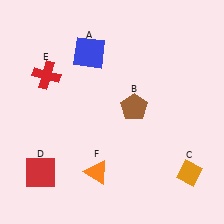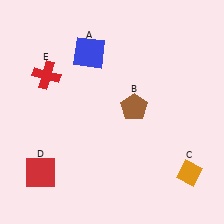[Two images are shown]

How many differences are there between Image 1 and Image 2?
There is 1 difference between the two images.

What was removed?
The orange triangle (F) was removed in Image 2.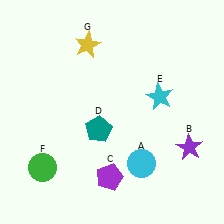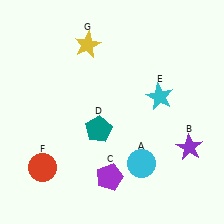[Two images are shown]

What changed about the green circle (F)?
In Image 1, F is green. In Image 2, it changed to red.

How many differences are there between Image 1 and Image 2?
There is 1 difference between the two images.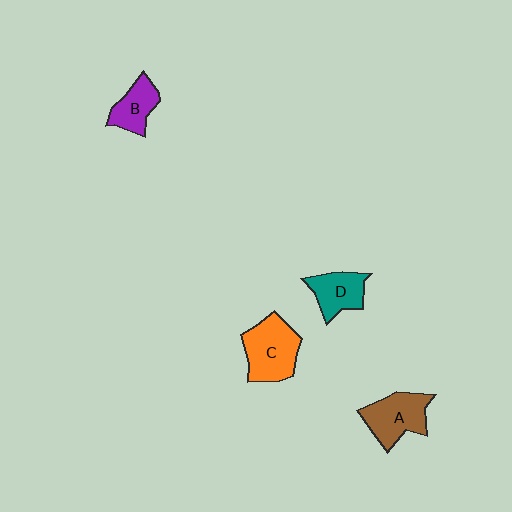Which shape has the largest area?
Shape C (orange).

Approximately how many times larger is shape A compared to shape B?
Approximately 1.4 times.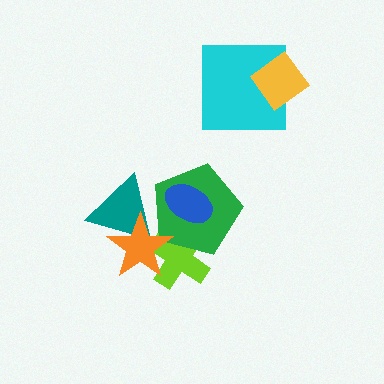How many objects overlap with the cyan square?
1 object overlaps with the cyan square.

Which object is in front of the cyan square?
The yellow diamond is in front of the cyan square.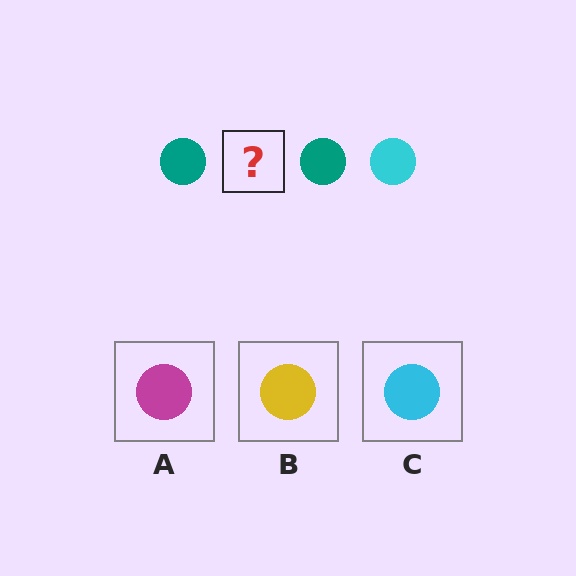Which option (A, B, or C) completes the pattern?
C.